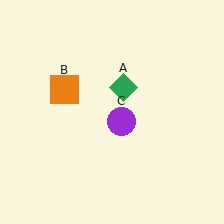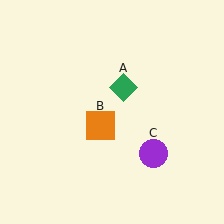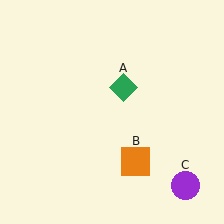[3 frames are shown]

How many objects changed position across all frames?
2 objects changed position: orange square (object B), purple circle (object C).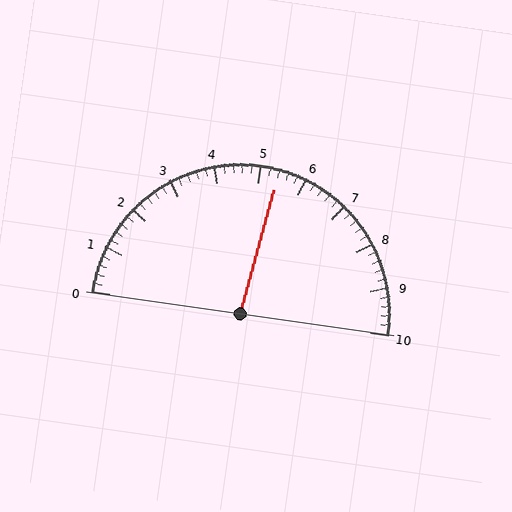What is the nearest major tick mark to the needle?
The nearest major tick mark is 5.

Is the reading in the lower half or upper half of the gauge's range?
The reading is in the upper half of the range (0 to 10).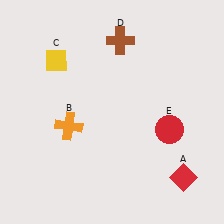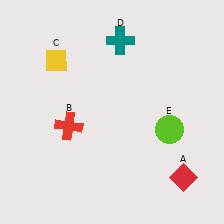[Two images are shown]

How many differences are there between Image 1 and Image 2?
There are 3 differences between the two images.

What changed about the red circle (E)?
In Image 1, E is red. In Image 2, it changed to lime.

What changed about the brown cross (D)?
In Image 1, D is brown. In Image 2, it changed to teal.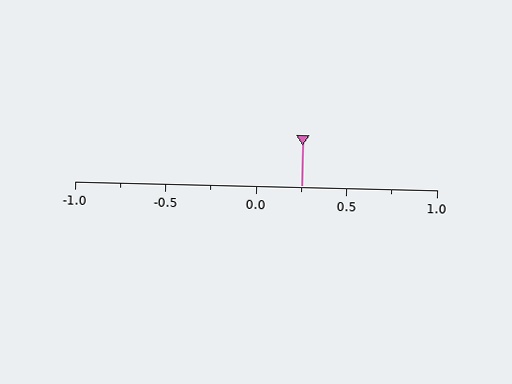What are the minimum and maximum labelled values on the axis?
The axis runs from -1.0 to 1.0.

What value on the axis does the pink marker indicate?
The marker indicates approximately 0.25.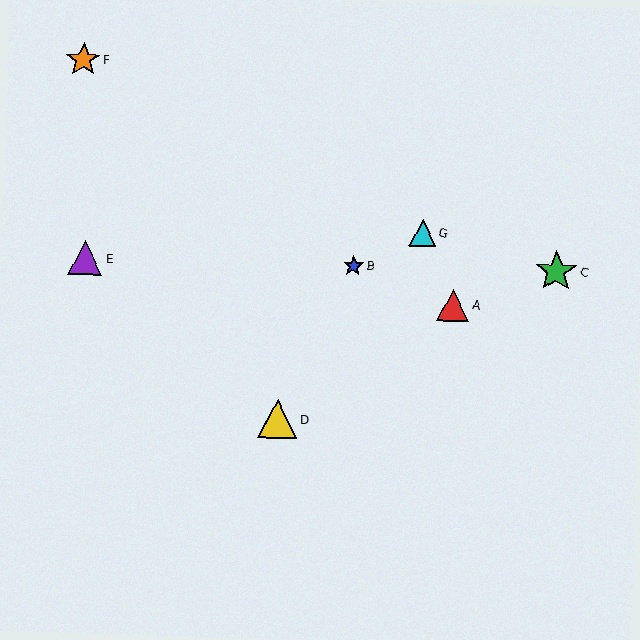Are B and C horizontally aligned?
Yes, both are at y≈266.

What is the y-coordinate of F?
Object F is at y≈60.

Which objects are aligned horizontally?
Objects B, C, E are aligned horizontally.